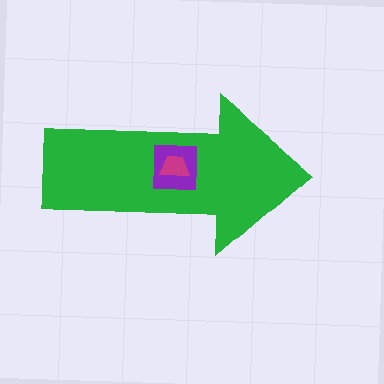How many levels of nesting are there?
3.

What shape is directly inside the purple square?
The magenta trapezoid.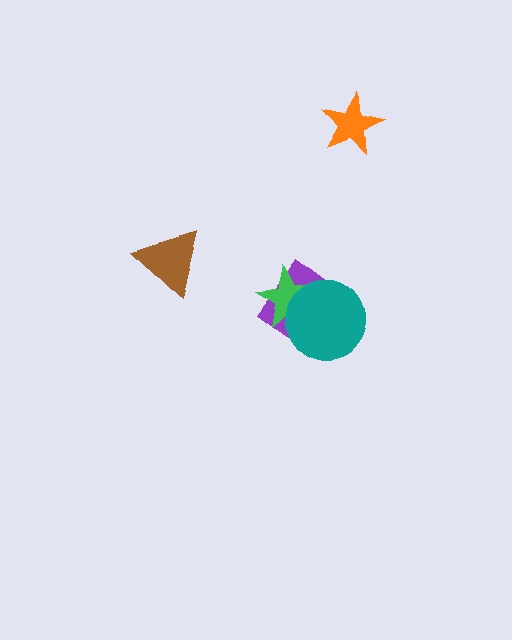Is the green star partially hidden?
Yes, it is partially covered by another shape.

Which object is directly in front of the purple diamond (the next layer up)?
The green star is directly in front of the purple diamond.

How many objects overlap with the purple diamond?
2 objects overlap with the purple diamond.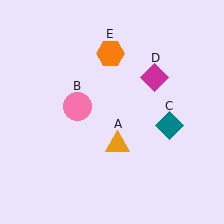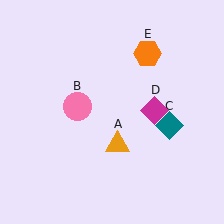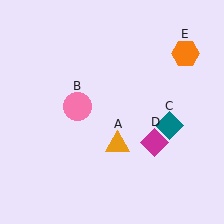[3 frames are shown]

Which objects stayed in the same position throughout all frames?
Orange triangle (object A) and pink circle (object B) and teal diamond (object C) remained stationary.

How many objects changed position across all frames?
2 objects changed position: magenta diamond (object D), orange hexagon (object E).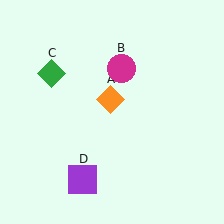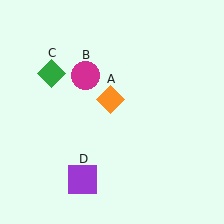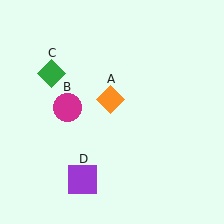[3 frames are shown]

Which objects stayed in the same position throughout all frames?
Orange diamond (object A) and green diamond (object C) and purple square (object D) remained stationary.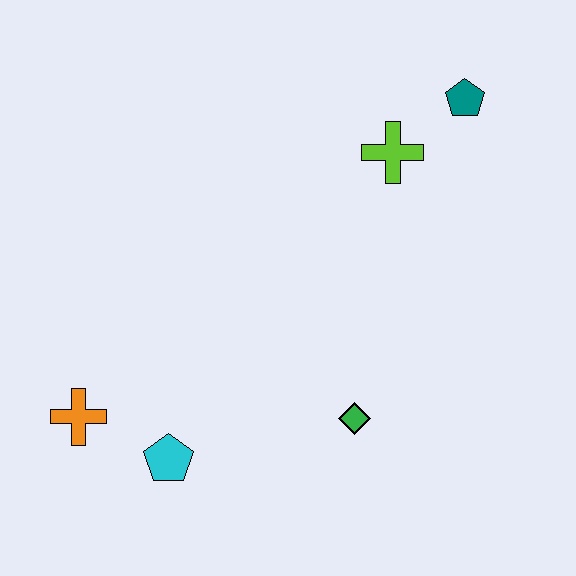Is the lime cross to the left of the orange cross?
No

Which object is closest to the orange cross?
The cyan pentagon is closest to the orange cross.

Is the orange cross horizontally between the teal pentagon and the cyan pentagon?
No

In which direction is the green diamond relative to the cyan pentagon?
The green diamond is to the right of the cyan pentagon.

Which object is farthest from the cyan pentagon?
The teal pentagon is farthest from the cyan pentagon.